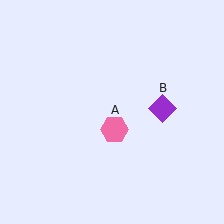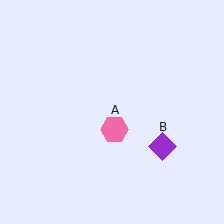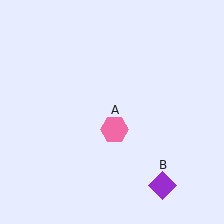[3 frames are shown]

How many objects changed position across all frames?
1 object changed position: purple diamond (object B).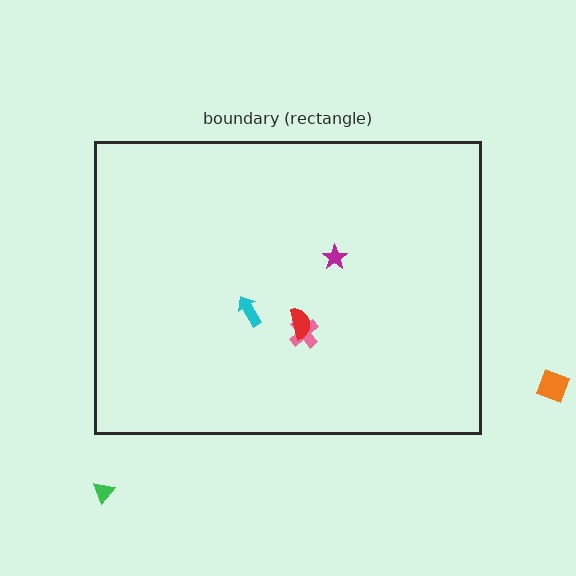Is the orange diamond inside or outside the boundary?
Outside.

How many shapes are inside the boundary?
4 inside, 2 outside.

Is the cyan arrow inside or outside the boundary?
Inside.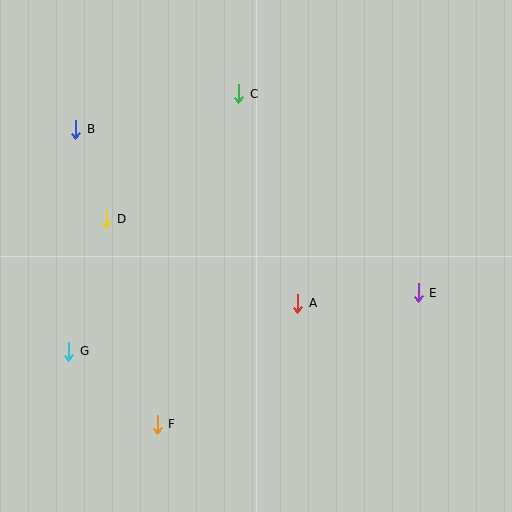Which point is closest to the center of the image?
Point A at (298, 303) is closest to the center.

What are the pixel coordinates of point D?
Point D is at (106, 219).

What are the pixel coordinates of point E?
Point E is at (418, 293).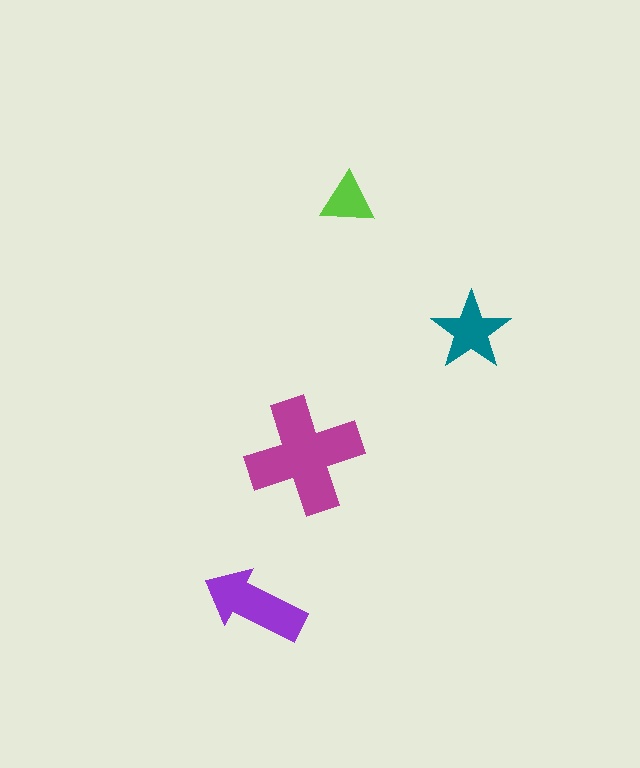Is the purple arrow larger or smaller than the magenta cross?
Smaller.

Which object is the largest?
The magenta cross.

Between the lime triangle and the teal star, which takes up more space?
The teal star.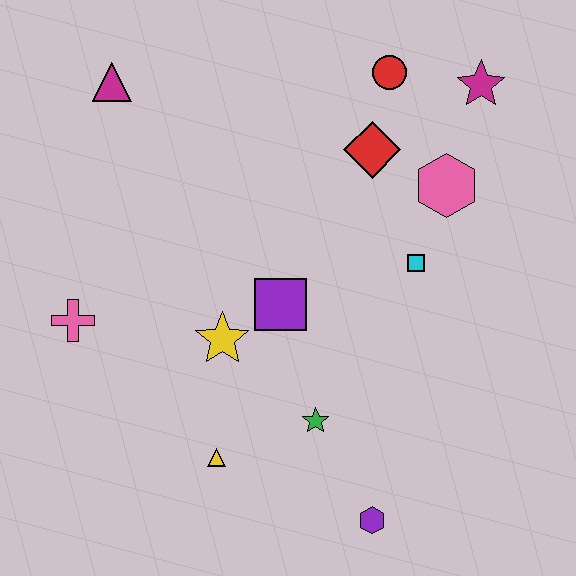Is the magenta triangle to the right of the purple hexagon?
No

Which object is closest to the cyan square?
The pink hexagon is closest to the cyan square.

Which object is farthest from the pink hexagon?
The pink cross is farthest from the pink hexagon.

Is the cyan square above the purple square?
Yes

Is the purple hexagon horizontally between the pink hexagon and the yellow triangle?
Yes